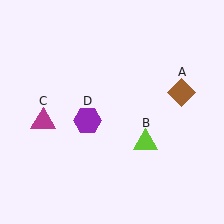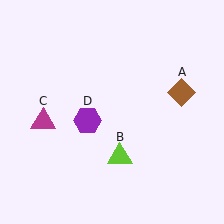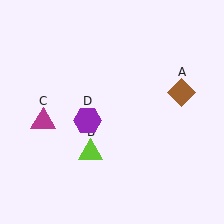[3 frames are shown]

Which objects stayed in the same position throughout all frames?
Brown diamond (object A) and magenta triangle (object C) and purple hexagon (object D) remained stationary.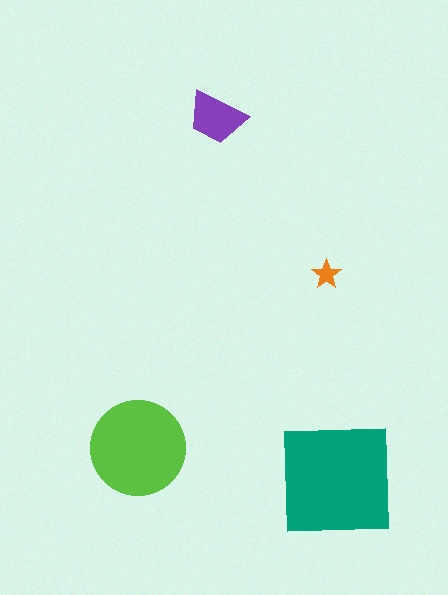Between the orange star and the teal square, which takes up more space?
The teal square.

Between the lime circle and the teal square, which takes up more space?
The teal square.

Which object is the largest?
The teal square.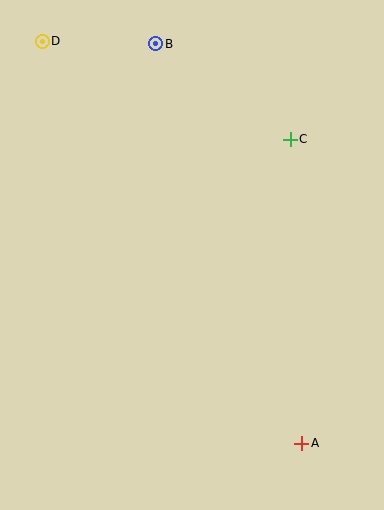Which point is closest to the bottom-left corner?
Point A is closest to the bottom-left corner.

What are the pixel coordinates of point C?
Point C is at (290, 140).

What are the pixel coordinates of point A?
Point A is at (302, 443).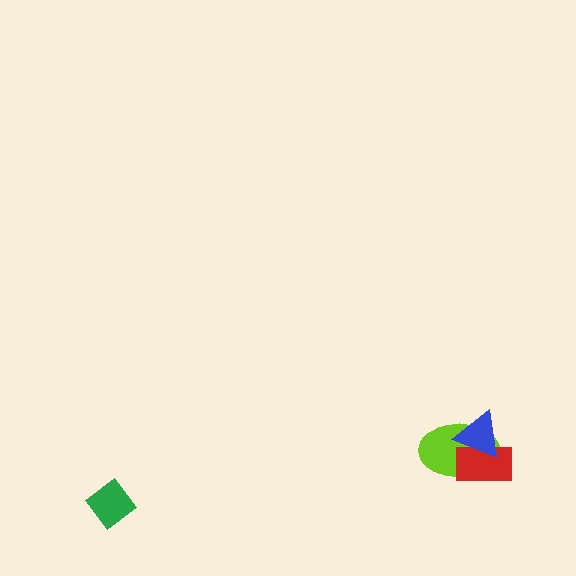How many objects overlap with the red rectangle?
2 objects overlap with the red rectangle.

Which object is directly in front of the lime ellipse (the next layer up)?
The red rectangle is directly in front of the lime ellipse.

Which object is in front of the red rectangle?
The blue triangle is in front of the red rectangle.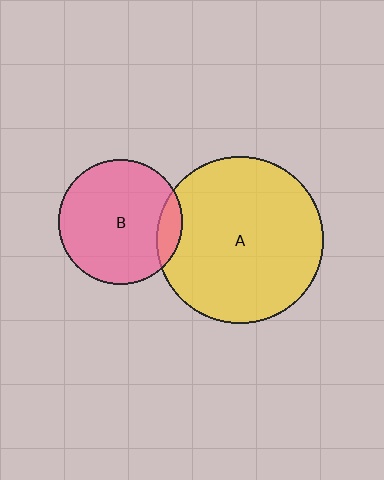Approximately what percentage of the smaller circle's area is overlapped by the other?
Approximately 10%.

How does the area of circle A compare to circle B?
Approximately 1.8 times.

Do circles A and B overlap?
Yes.